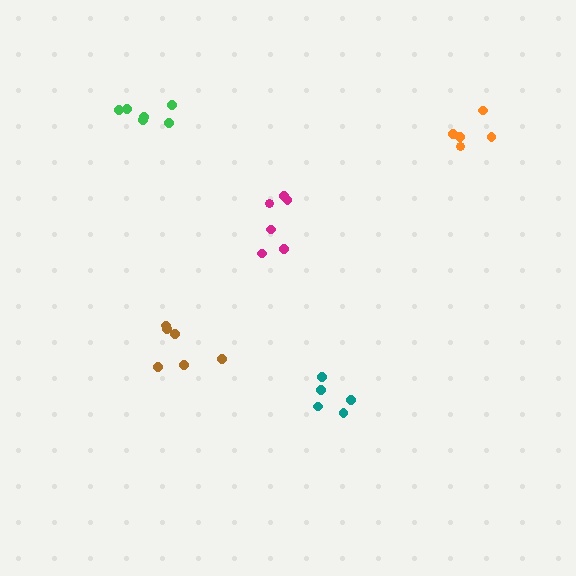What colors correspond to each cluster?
The clusters are colored: green, magenta, brown, teal, orange.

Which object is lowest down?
The teal cluster is bottommost.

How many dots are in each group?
Group 1: 6 dots, Group 2: 6 dots, Group 3: 6 dots, Group 4: 5 dots, Group 5: 5 dots (28 total).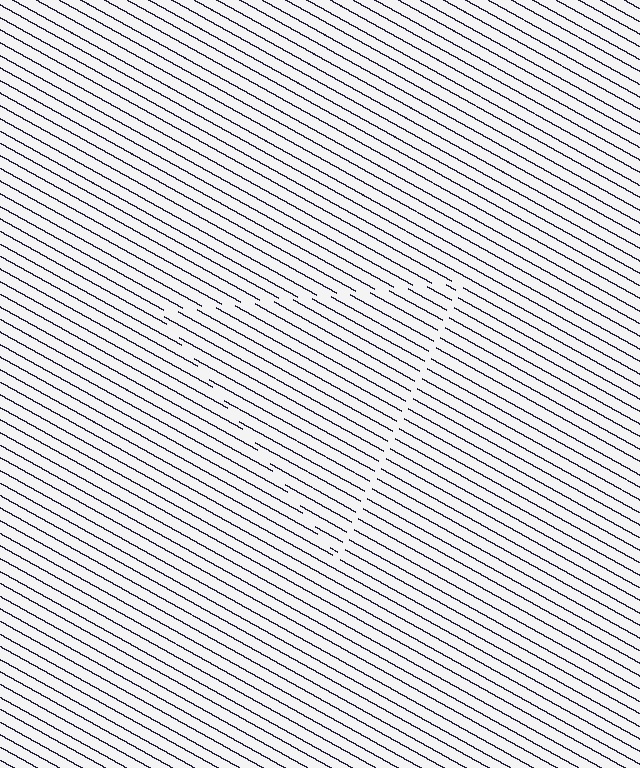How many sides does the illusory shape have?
3 sides — the line-ends trace a triangle.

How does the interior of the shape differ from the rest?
The interior of the shape contains the same grating, shifted by half a period — the contour is defined by the phase discontinuity where line-ends from the inner and outer gratings abut.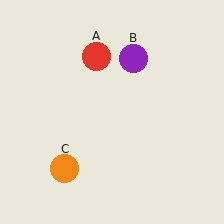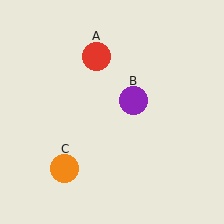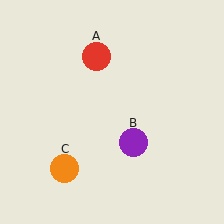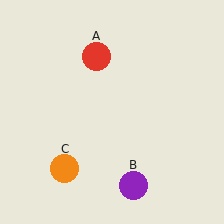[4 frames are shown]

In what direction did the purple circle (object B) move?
The purple circle (object B) moved down.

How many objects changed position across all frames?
1 object changed position: purple circle (object B).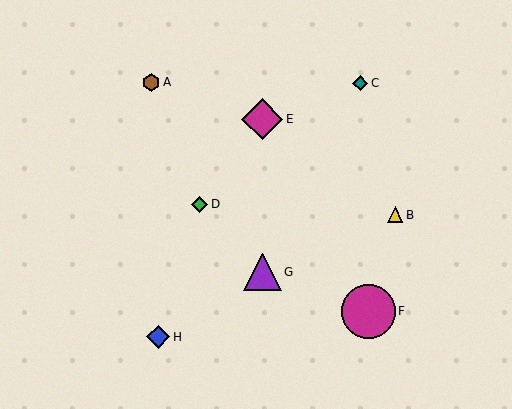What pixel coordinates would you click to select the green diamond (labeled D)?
Click at (200, 204) to select the green diamond D.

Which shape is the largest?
The magenta circle (labeled F) is the largest.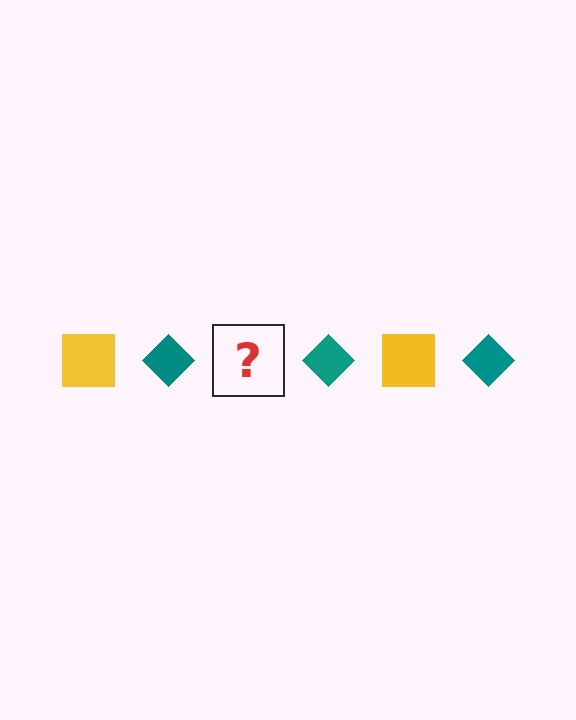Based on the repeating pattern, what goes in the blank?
The blank should be a yellow square.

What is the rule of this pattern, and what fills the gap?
The rule is that the pattern alternates between yellow square and teal diamond. The gap should be filled with a yellow square.